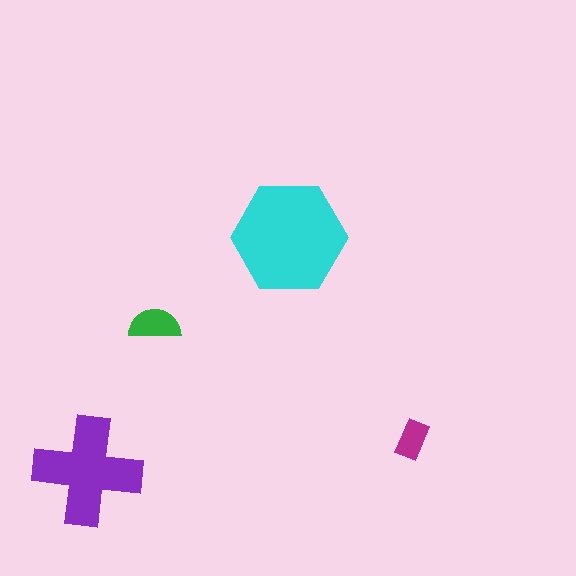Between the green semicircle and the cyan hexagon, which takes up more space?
The cyan hexagon.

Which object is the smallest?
The magenta rectangle.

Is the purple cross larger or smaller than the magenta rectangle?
Larger.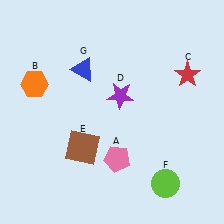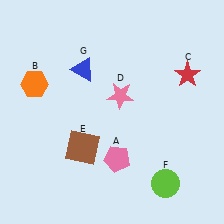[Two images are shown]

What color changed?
The star (D) changed from purple in Image 1 to pink in Image 2.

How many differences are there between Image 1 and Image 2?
There is 1 difference between the two images.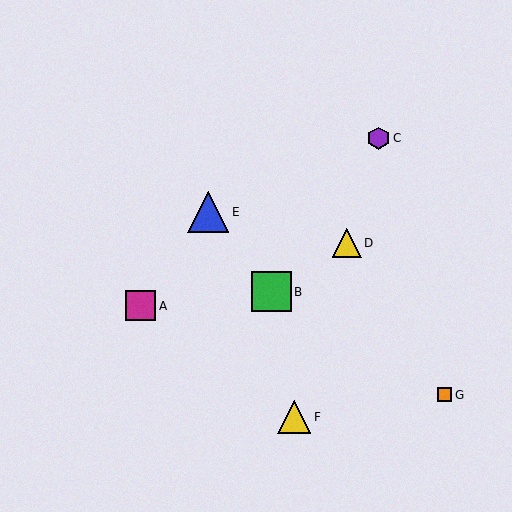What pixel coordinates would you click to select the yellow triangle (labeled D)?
Click at (347, 243) to select the yellow triangle D.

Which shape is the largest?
The blue triangle (labeled E) is the largest.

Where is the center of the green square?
The center of the green square is at (271, 292).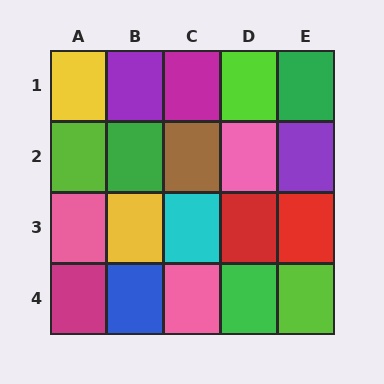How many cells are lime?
3 cells are lime.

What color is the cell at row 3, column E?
Red.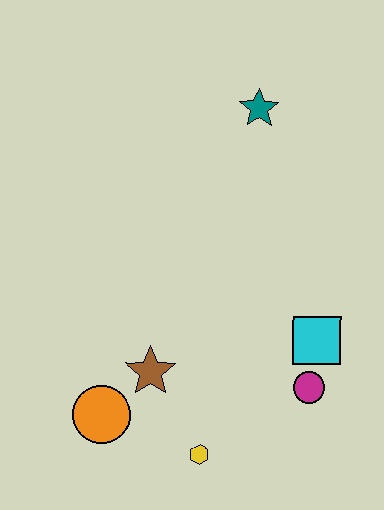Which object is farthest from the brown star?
The teal star is farthest from the brown star.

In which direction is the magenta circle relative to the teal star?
The magenta circle is below the teal star.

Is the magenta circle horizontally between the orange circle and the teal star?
No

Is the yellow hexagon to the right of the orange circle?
Yes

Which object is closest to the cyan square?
The magenta circle is closest to the cyan square.